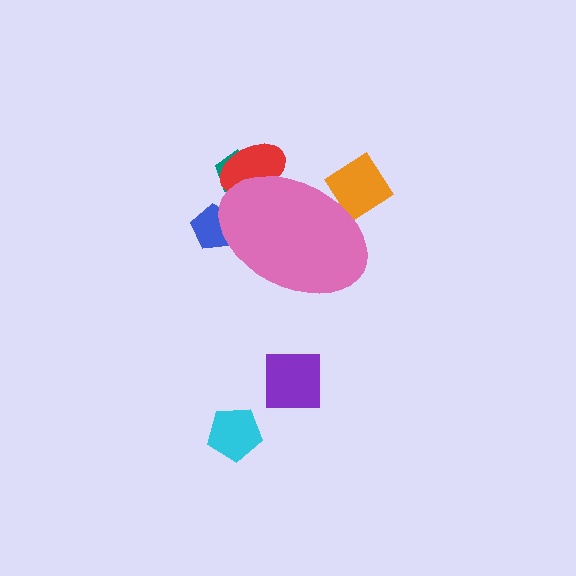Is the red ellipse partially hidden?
Yes, the red ellipse is partially hidden behind the pink ellipse.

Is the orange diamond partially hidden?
Yes, the orange diamond is partially hidden behind the pink ellipse.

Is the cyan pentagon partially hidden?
No, the cyan pentagon is fully visible.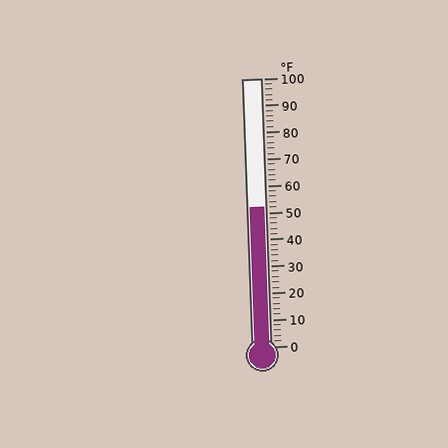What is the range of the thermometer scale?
The thermometer scale ranges from 0°F to 100°F.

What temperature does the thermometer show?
The thermometer shows approximately 52°F.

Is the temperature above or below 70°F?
The temperature is below 70°F.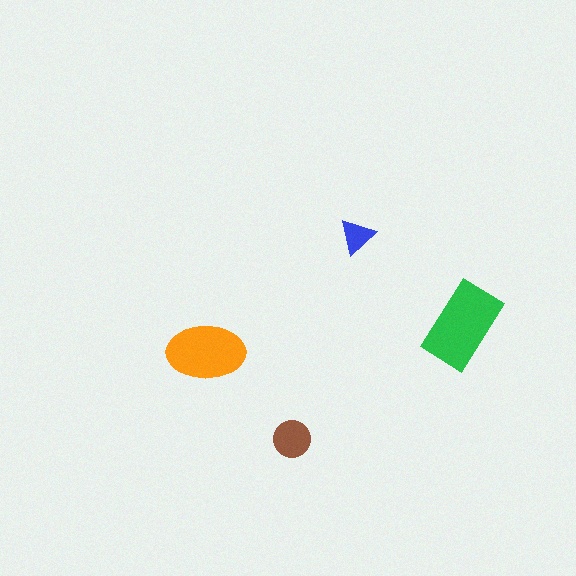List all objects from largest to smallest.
The green rectangle, the orange ellipse, the brown circle, the blue triangle.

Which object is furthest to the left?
The orange ellipse is leftmost.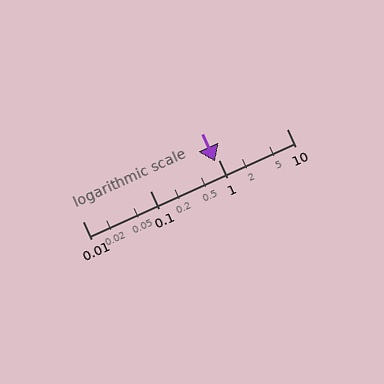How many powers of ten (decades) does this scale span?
The scale spans 3 decades, from 0.01 to 10.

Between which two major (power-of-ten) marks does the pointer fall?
The pointer is between 0.1 and 1.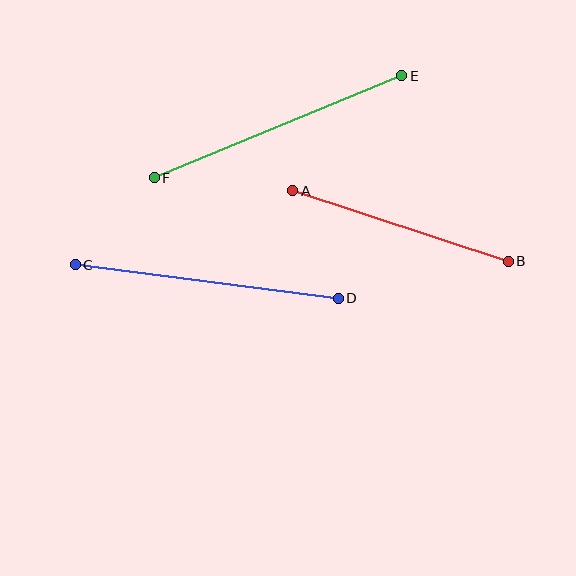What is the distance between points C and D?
The distance is approximately 265 pixels.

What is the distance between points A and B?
The distance is approximately 227 pixels.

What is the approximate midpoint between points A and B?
The midpoint is at approximately (401, 226) pixels.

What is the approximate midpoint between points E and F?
The midpoint is at approximately (278, 127) pixels.